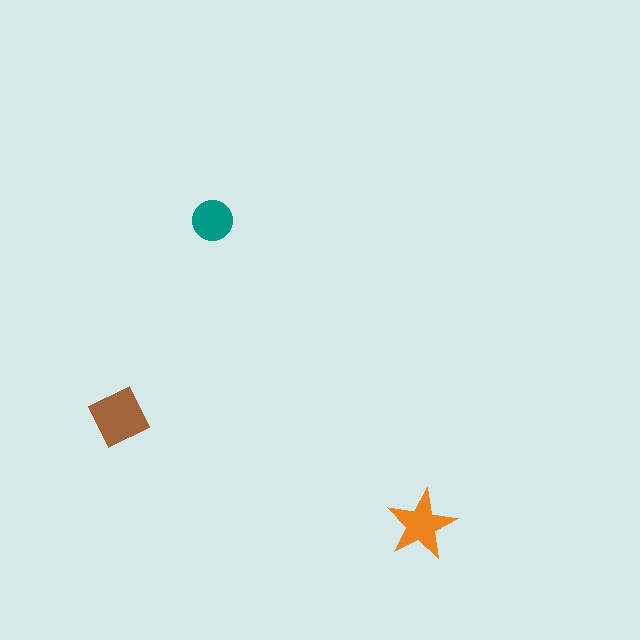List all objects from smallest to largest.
The teal circle, the orange star, the brown diamond.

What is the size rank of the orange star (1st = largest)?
2nd.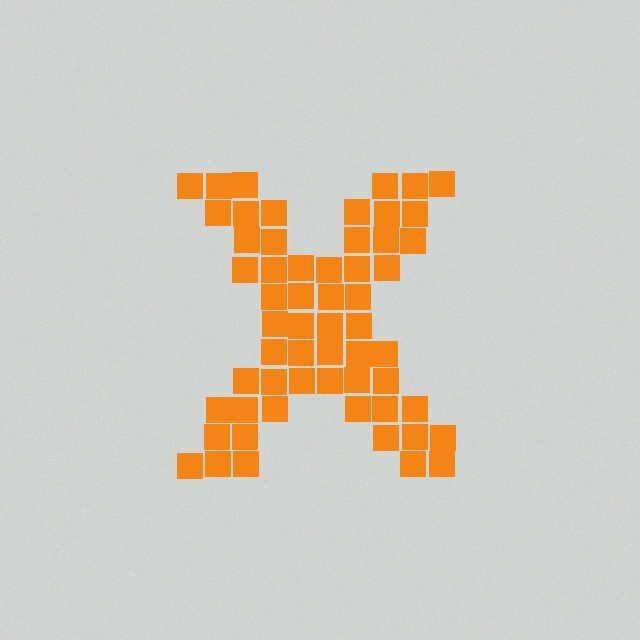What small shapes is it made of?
It is made of small squares.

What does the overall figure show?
The overall figure shows the letter X.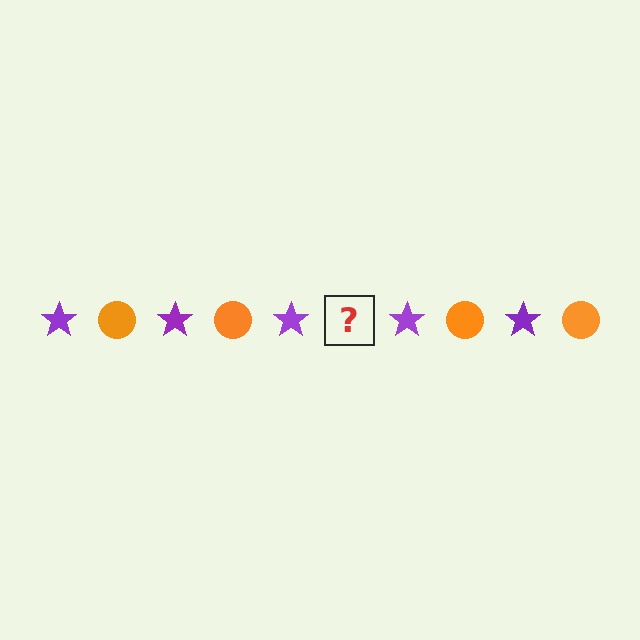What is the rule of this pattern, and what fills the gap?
The rule is that the pattern alternates between purple star and orange circle. The gap should be filled with an orange circle.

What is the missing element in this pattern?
The missing element is an orange circle.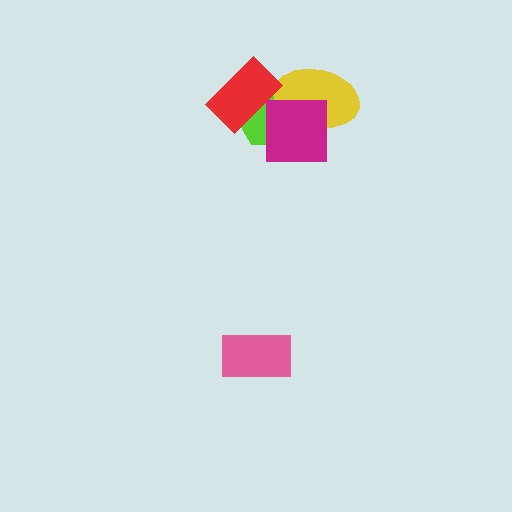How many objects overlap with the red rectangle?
1 object overlaps with the red rectangle.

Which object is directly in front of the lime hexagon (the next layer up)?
The yellow ellipse is directly in front of the lime hexagon.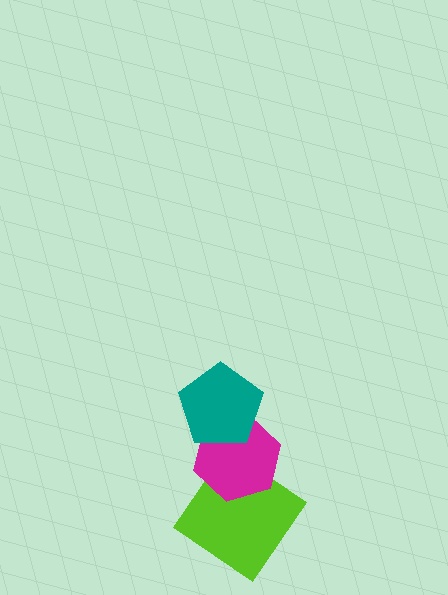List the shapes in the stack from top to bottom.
From top to bottom: the teal pentagon, the magenta hexagon, the lime diamond.